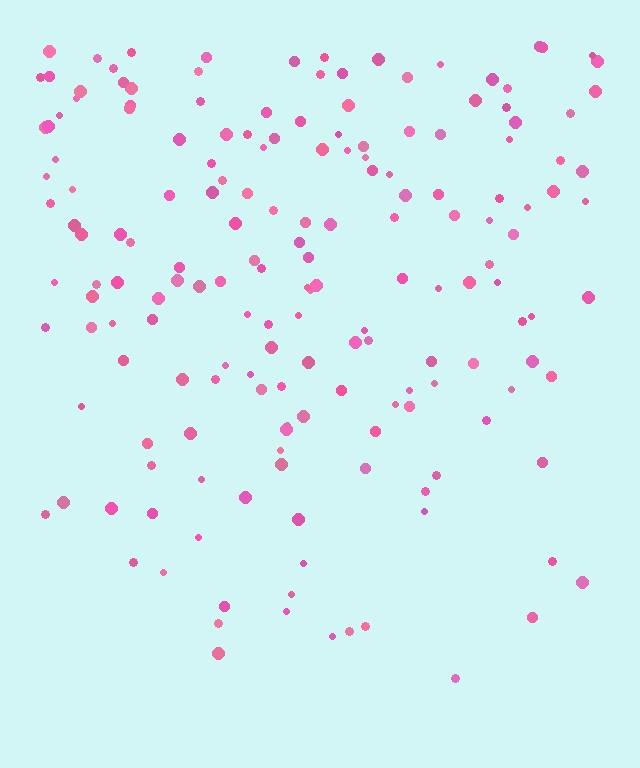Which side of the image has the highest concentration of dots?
The top.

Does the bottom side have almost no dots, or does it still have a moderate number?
Still a moderate number, just noticeably fewer than the top.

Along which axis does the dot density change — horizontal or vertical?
Vertical.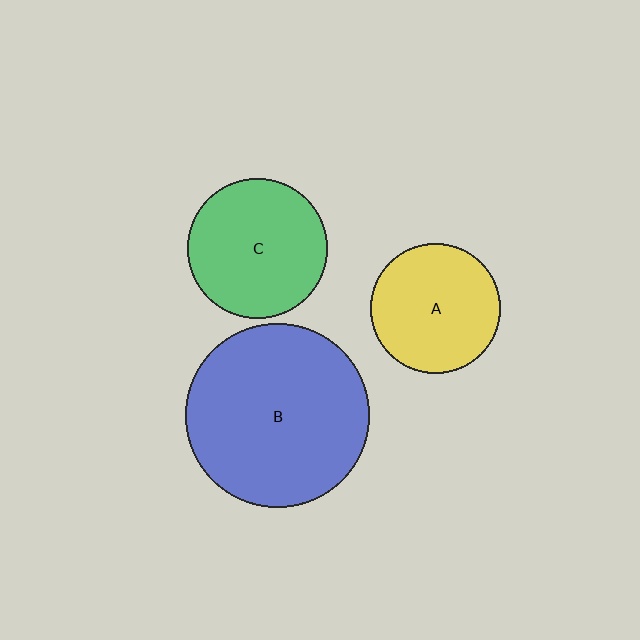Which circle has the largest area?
Circle B (blue).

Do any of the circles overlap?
No, none of the circles overlap.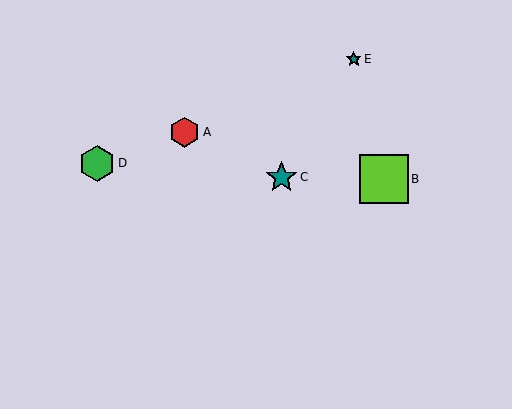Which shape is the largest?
The lime square (labeled B) is the largest.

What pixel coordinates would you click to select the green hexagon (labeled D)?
Click at (97, 163) to select the green hexagon D.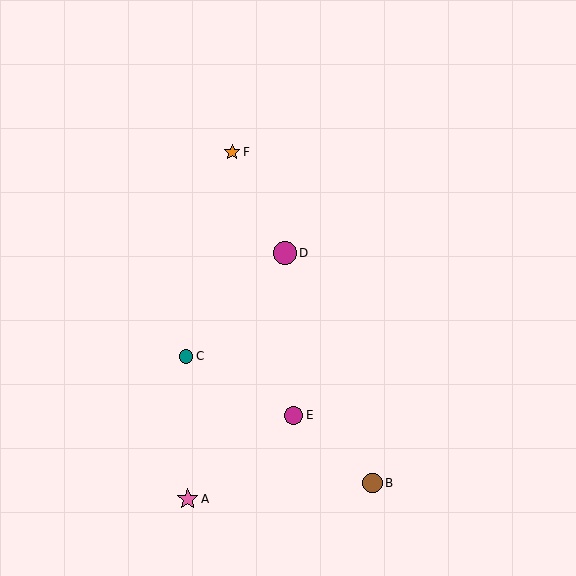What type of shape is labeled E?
Shape E is a magenta circle.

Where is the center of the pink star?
The center of the pink star is at (188, 499).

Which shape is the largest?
The magenta circle (labeled D) is the largest.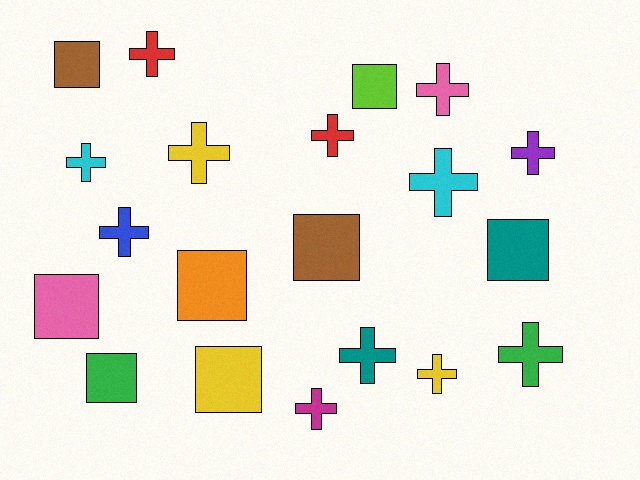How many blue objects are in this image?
There is 1 blue object.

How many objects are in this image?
There are 20 objects.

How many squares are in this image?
There are 8 squares.